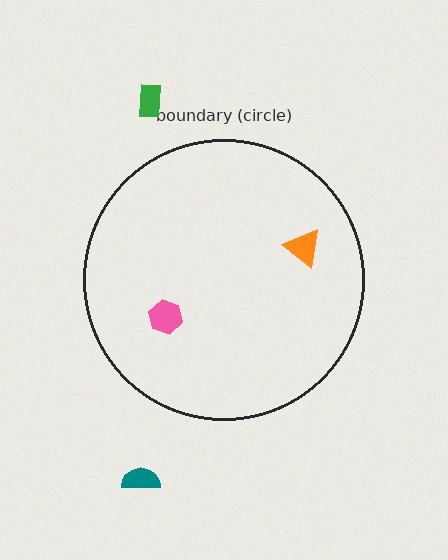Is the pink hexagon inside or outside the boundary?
Inside.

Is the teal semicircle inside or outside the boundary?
Outside.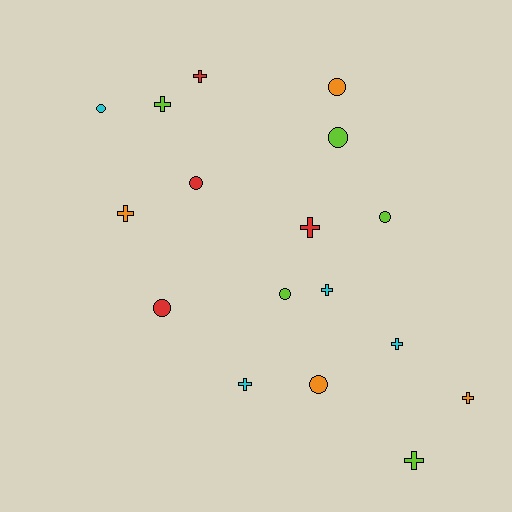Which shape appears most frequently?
Cross, with 9 objects.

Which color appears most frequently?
Lime, with 5 objects.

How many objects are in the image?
There are 17 objects.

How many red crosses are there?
There are 2 red crosses.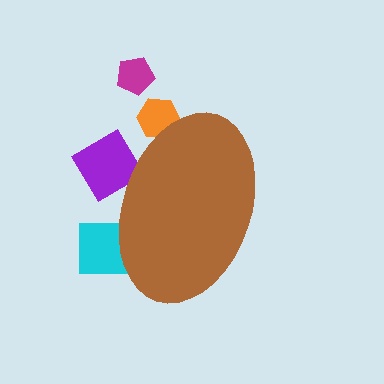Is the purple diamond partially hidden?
Yes, the purple diamond is partially hidden behind the brown ellipse.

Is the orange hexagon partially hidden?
Yes, the orange hexagon is partially hidden behind the brown ellipse.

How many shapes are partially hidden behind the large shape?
3 shapes are partially hidden.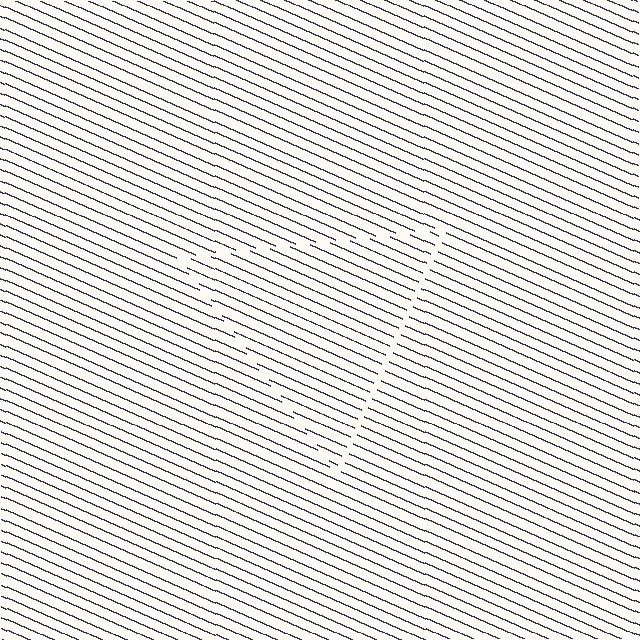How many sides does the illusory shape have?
3 sides — the line-ends trace a triangle.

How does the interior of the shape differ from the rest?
The interior of the shape contains the same grating, shifted by half a period — the contour is defined by the phase discontinuity where line-ends from the inner and outer gratings abut.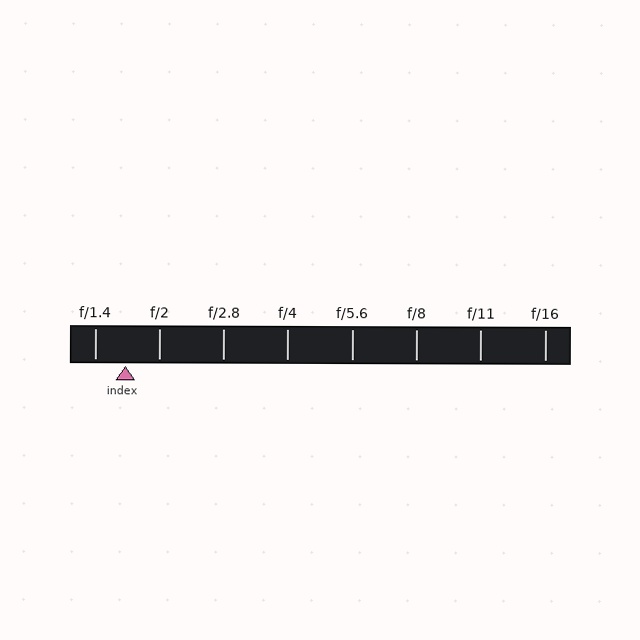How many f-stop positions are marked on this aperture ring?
There are 8 f-stop positions marked.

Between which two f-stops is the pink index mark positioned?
The index mark is between f/1.4 and f/2.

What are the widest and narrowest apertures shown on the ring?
The widest aperture shown is f/1.4 and the narrowest is f/16.